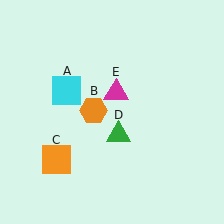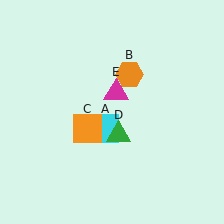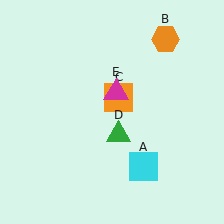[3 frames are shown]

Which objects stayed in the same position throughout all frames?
Green triangle (object D) and magenta triangle (object E) remained stationary.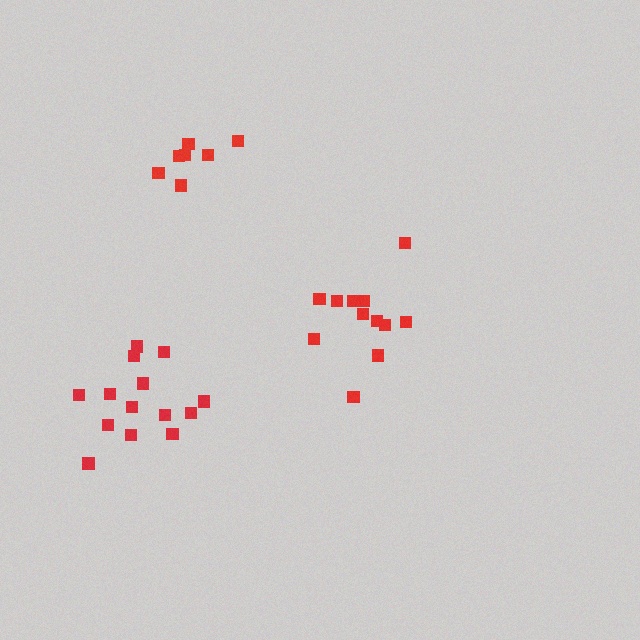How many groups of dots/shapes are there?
There are 3 groups.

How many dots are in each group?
Group 1: 14 dots, Group 2: 12 dots, Group 3: 8 dots (34 total).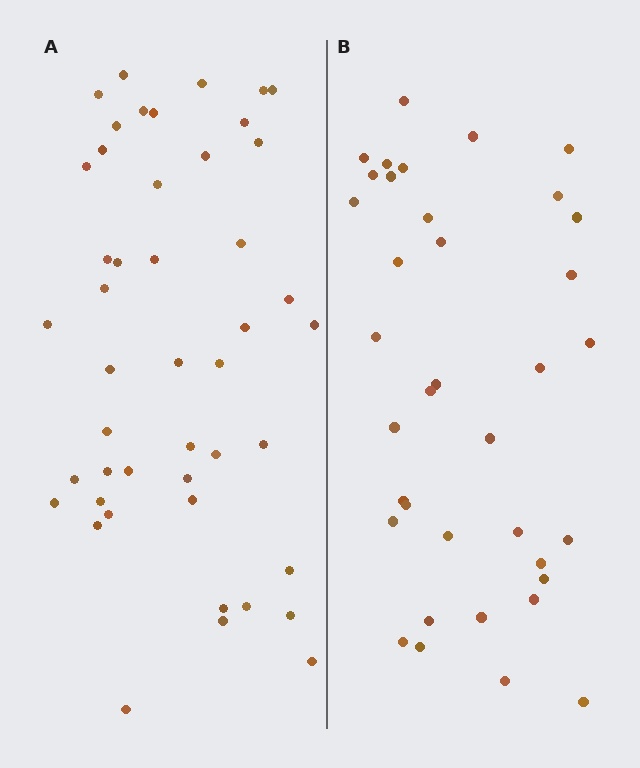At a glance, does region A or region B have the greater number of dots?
Region A (the left region) has more dots.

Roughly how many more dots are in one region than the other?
Region A has roughly 8 or so more dots than region B.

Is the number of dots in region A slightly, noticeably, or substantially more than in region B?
Region A has only slightly more — the two regions are fairly close. The ratio is roughly 1.2 to 1.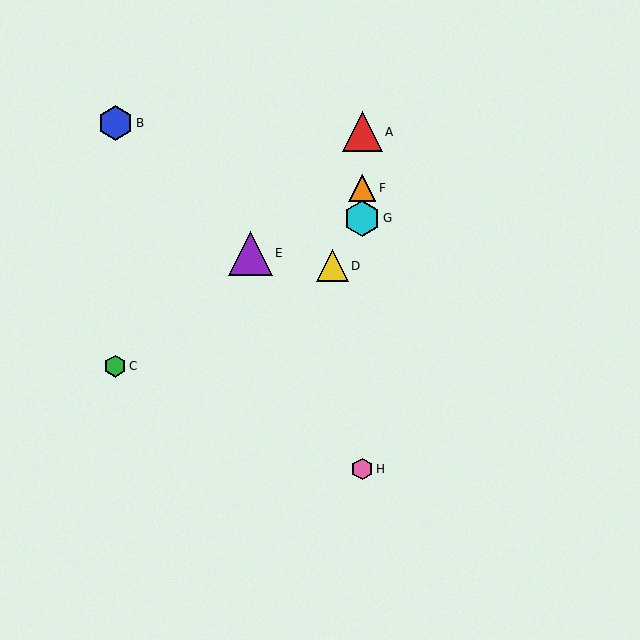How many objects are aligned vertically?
4 objects (A, F, G, H) are aligned vertically.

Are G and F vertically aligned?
Yes, both are at x≈362.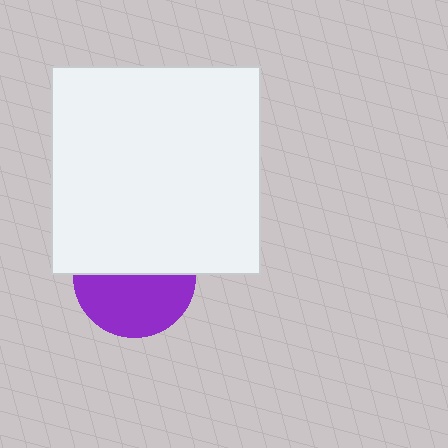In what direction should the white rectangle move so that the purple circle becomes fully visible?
The white rectangle should move up. That is the shortest direction to clear the overlap and leave the purple circle fully visible.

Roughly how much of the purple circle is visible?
About half of it is visible (roughly 51%).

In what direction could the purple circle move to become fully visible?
The purple circle could move down. That would shift it out from behind the white rectangle entirely.